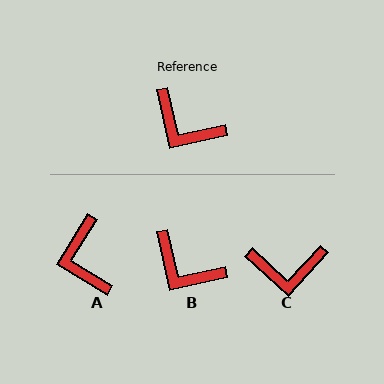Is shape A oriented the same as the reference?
No, it is off by about 44 degrees.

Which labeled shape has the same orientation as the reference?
B.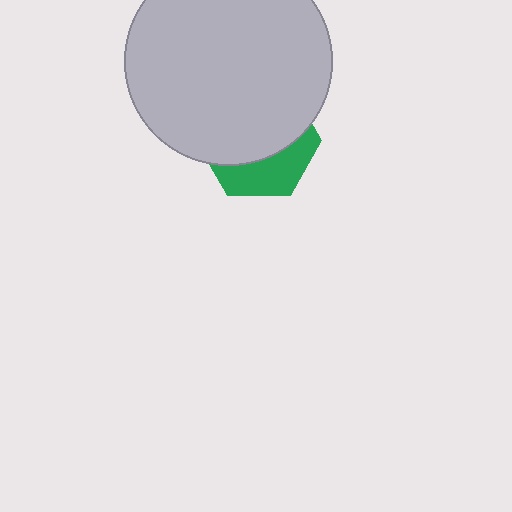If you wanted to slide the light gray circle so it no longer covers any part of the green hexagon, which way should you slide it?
Slide it up — that is the most direct way to separate the two shapes.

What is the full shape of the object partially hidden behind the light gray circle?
The partially hidden object is a green hexagon.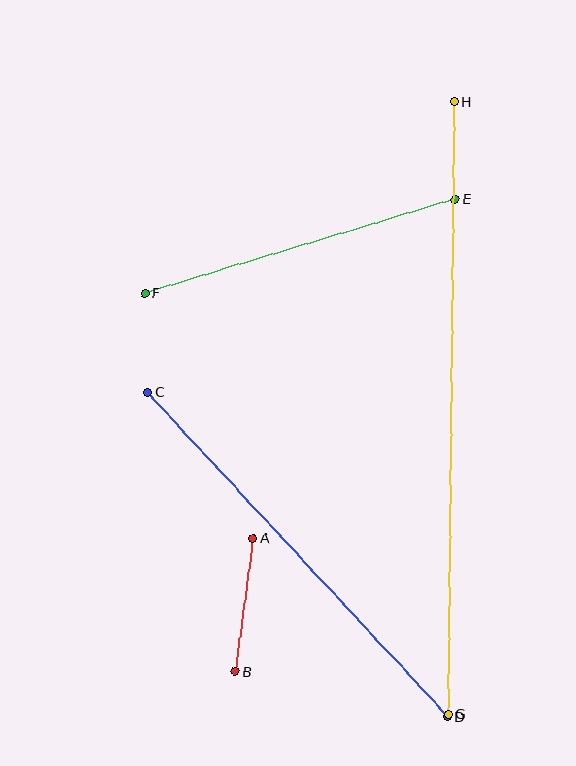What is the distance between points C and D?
The distance is approximately 442 pixels.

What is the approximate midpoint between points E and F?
The midpoint is at approximately (300, 246) pixels.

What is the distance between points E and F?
The distance is approximately 325 pixels.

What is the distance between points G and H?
The distance is approximately 613 pixels.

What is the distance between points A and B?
The distance is approximately 134 pixels.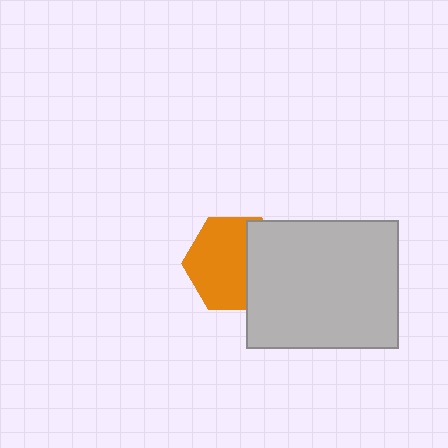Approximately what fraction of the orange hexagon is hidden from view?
Roughly 36% of the orange hexagon is hidden behind the light gray rectangle.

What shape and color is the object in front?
The object in front is a light gray rectangle.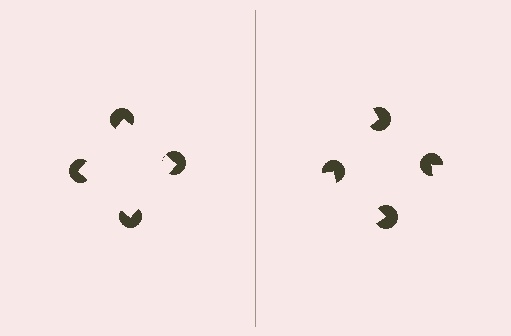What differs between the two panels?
The pac-man discs are positioned identically on both sides; only the wedge orientations differ. On the left they align to a square; on the right they are misaligned.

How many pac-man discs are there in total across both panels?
8 — 4 on each side.